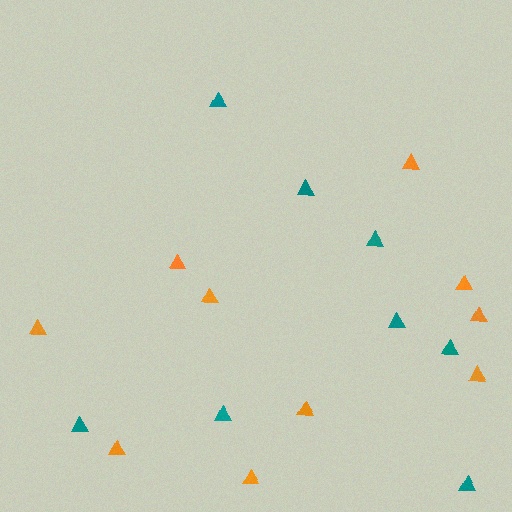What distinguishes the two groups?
There are 2 groups: one group of orange triangles (10) and one group of teal triangles (8).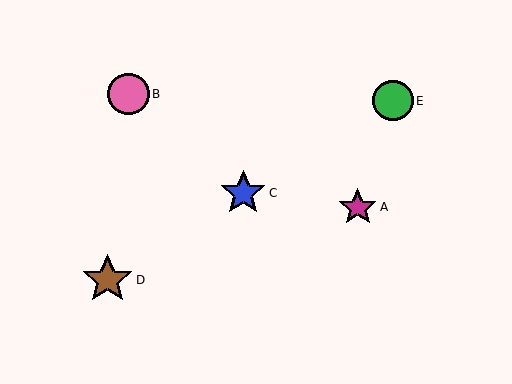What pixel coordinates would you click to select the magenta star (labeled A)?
Click at (358, 207) to select the magenta star A.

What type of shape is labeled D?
Shape D is a brown star.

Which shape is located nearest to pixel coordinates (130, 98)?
The pink circle (labeled B) at (129, 94) is nearest to that location.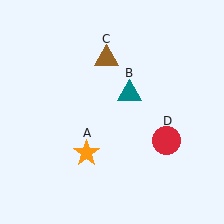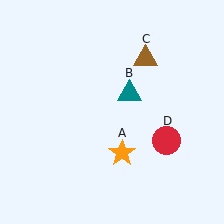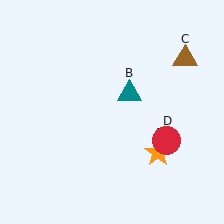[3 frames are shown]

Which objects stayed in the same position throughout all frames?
Teal triangle (object B) and red circle (object D) remained stationary.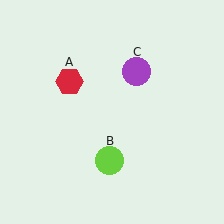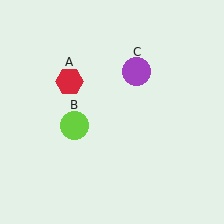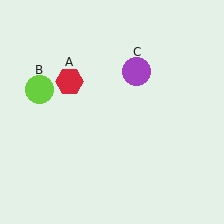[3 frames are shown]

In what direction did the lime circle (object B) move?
The lime circle (object B) moved up and to the left.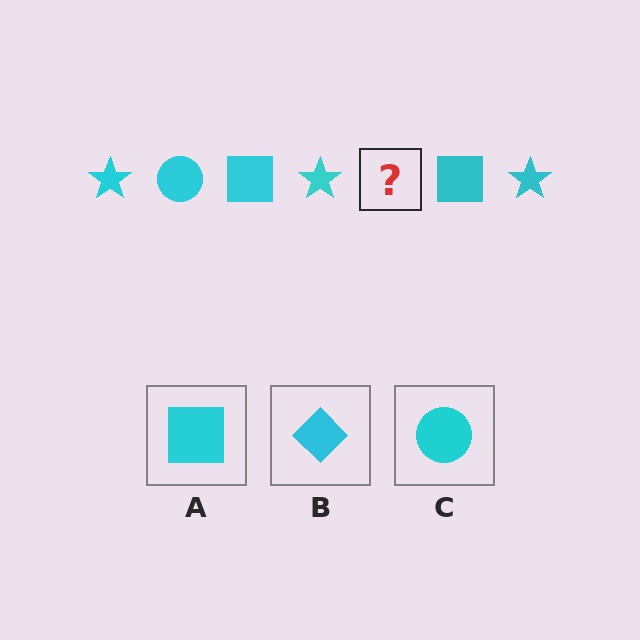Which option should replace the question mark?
Option C.